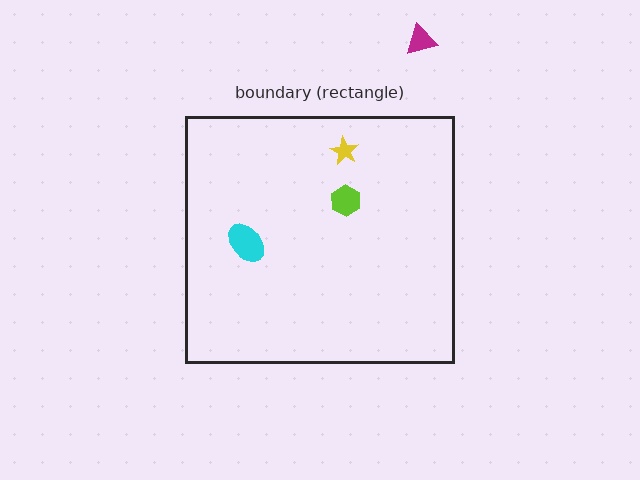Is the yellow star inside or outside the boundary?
Inside.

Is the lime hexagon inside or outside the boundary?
Inside.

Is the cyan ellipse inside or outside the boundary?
Inside.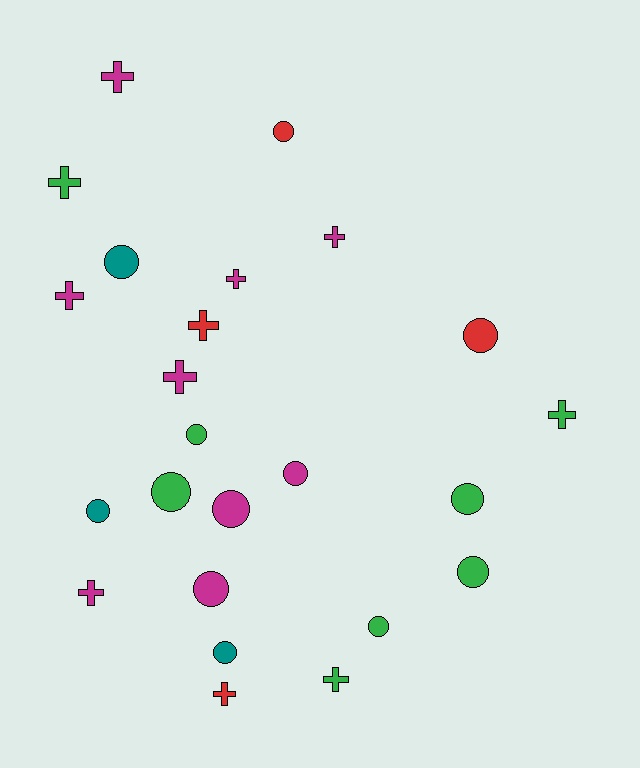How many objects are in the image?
There are 24 objects.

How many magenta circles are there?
There are 3 magenta circles.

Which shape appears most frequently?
Circle, with 13 objects.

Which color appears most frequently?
Magenta, with 9 objects.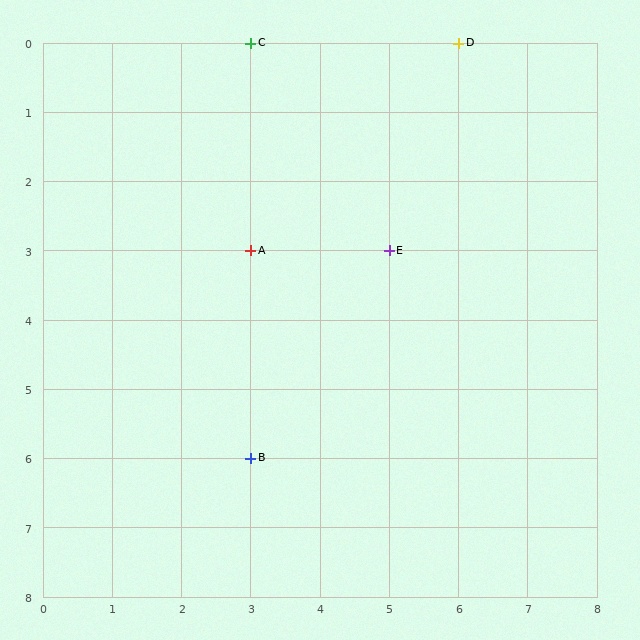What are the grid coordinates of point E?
Point E is at grid coordinates (5, 3).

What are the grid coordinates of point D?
Point D is at grid coordinates (6, 0).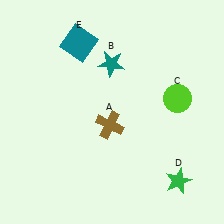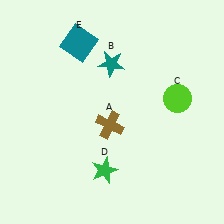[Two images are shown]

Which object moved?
The green star (D) moved left.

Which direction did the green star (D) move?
The green star (D) moved left.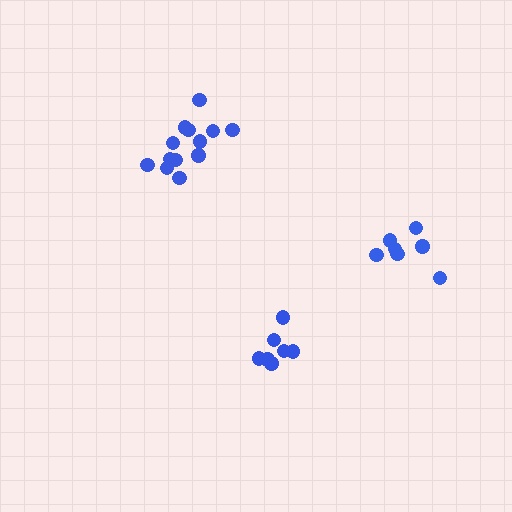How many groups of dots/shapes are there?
There are 3 groups.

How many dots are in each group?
Group 1: 7 dots, Group 2: 7 dots, Group 3: 13 dots (27 total).